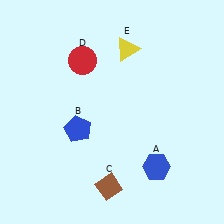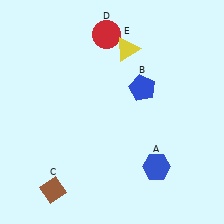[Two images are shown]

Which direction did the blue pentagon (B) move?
The blue pentagon (B) moved right.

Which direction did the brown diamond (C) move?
The brown diamond (C) moved left.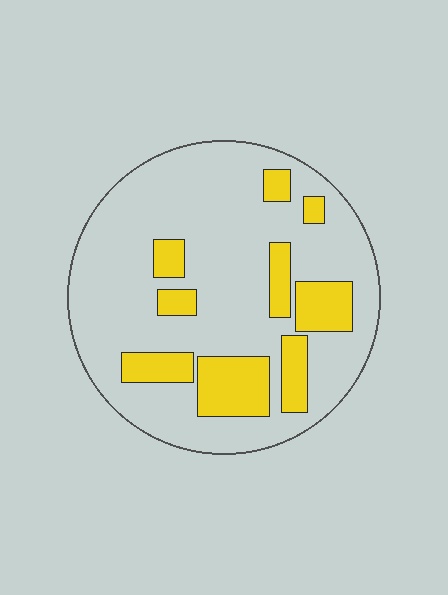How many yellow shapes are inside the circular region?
9.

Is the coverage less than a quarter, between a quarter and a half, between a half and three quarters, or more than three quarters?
Less than a quarter.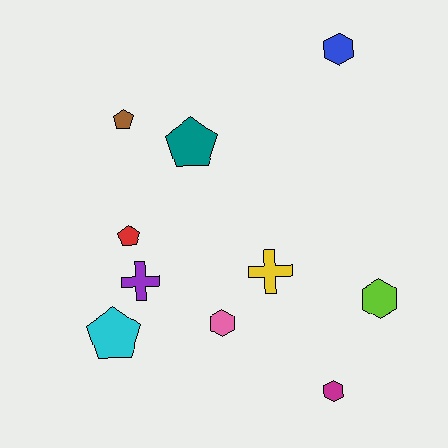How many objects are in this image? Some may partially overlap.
There are 10 objects.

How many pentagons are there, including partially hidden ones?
There are 4 pentagons.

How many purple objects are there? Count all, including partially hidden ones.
There is 1 purple object.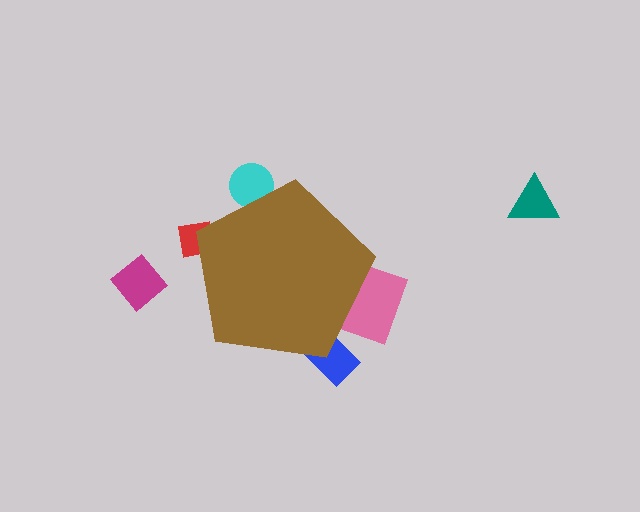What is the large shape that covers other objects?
A brown pentagon.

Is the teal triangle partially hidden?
No, the teal triangle is fully visible.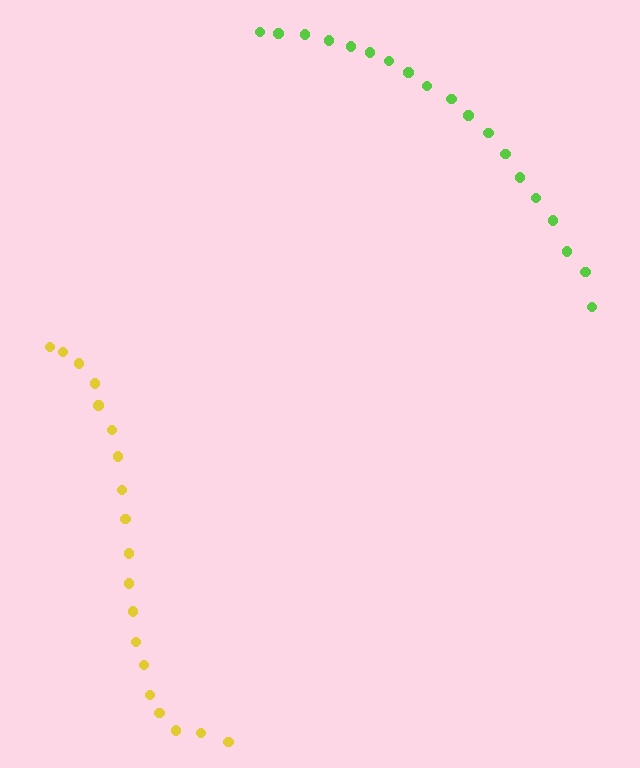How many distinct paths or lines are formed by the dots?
There are 2 distinct paths.